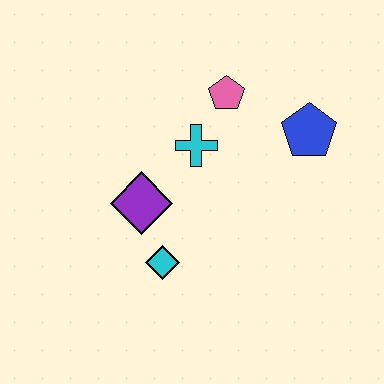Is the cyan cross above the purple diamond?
Yes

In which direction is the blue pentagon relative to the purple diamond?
The blue pentagon is to the right of the purple diamond.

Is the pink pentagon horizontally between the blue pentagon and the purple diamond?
Yes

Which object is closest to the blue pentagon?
The pink pentagon is closest to the blue pentagon.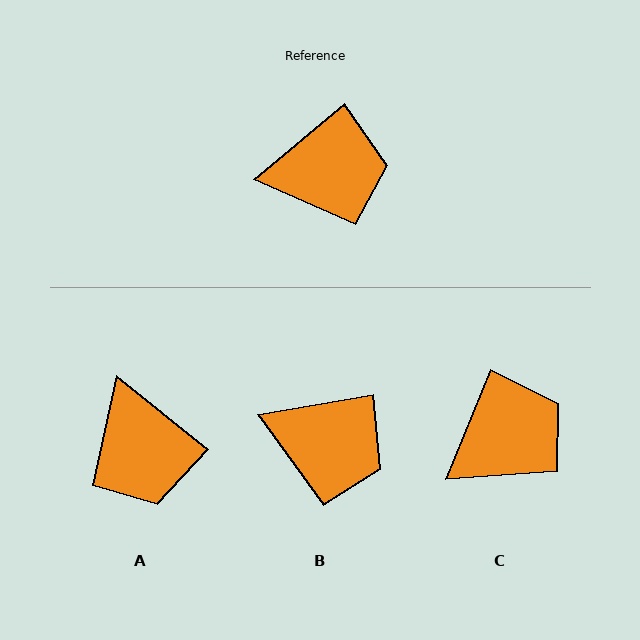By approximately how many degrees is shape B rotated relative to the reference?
Approximately 30 degrees clockwise.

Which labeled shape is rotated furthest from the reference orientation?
A, about 78 degrees away.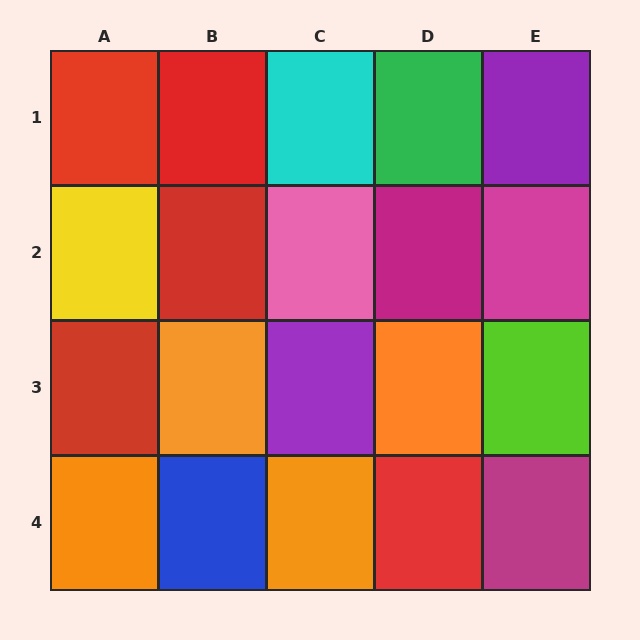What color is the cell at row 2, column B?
Red.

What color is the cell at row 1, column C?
Cyan.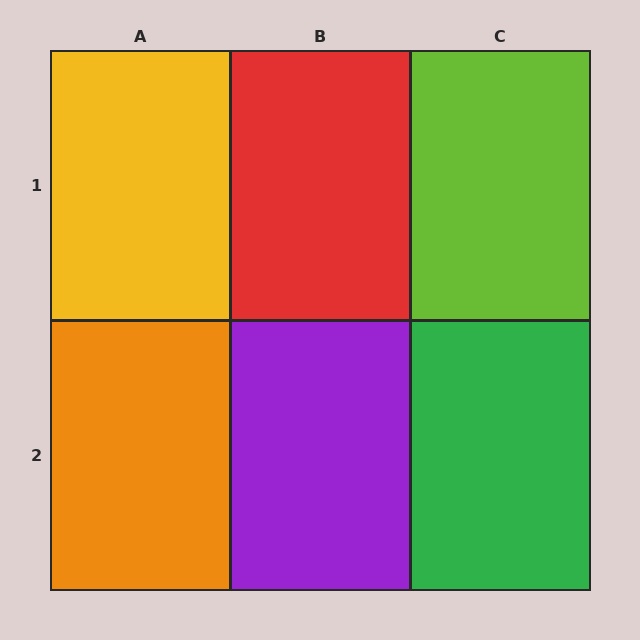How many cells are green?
1 cell is green.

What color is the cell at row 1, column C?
Lime.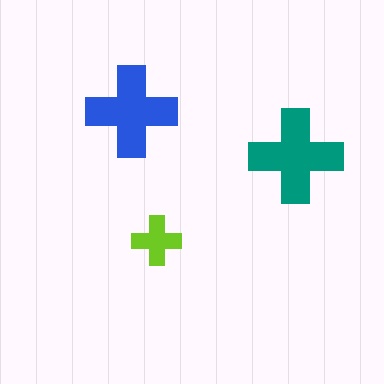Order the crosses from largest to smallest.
the teal one, the blue one, the lime one.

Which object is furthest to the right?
The teal cross is rightmost.